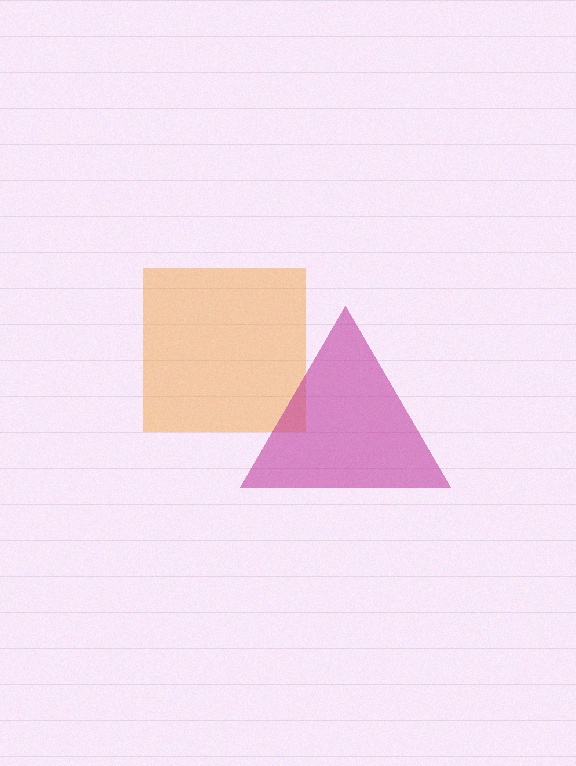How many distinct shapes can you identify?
There are 2 distinct shapes: an orange square, a magenta triangle.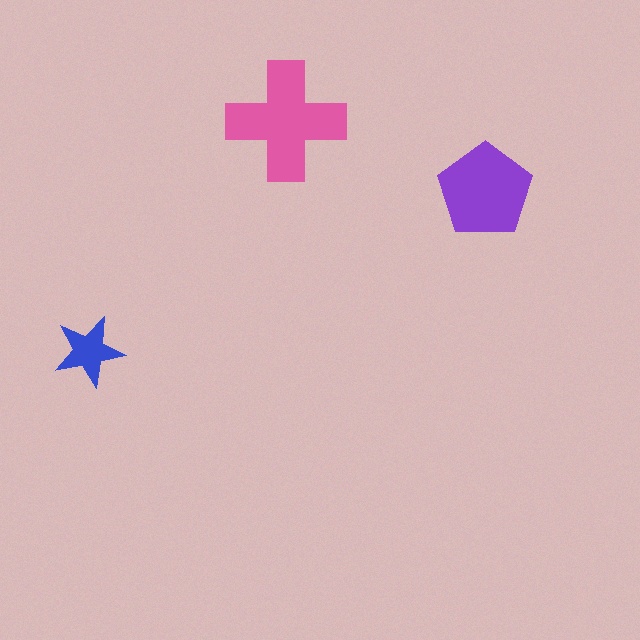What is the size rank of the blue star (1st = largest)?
3rd.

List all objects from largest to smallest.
The pink cross, the purple pentagon, the blue star.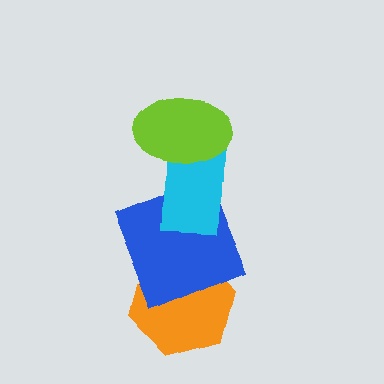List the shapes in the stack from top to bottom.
From top to bottom: the lime ellipse, the cyan rectangle, the blue square, the orange hexagon.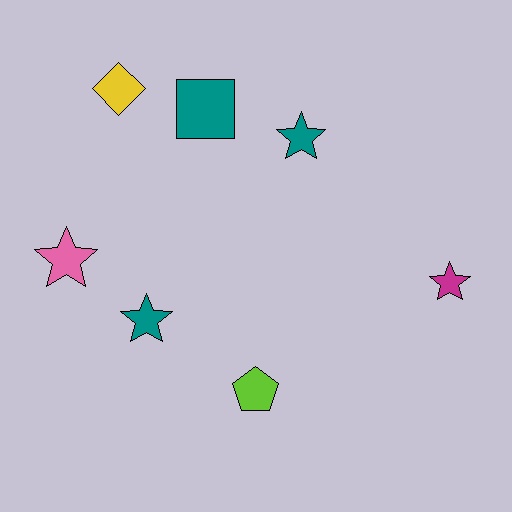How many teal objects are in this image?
There are 3 teal objects.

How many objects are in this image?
There are 7 objects.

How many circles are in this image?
There are no circles.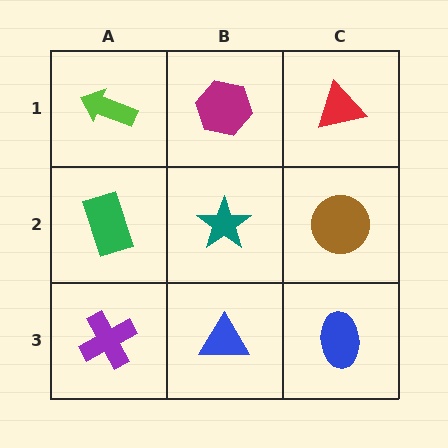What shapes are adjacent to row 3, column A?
A green rectangle (row 2, column A), a blue triangle (row 3, column B).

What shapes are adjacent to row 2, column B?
A magenta hexagon (row 1, column B), a blue triangle (row 3, column B), a green rectangle (row 2, column A), a brown circle (row 2, column C).